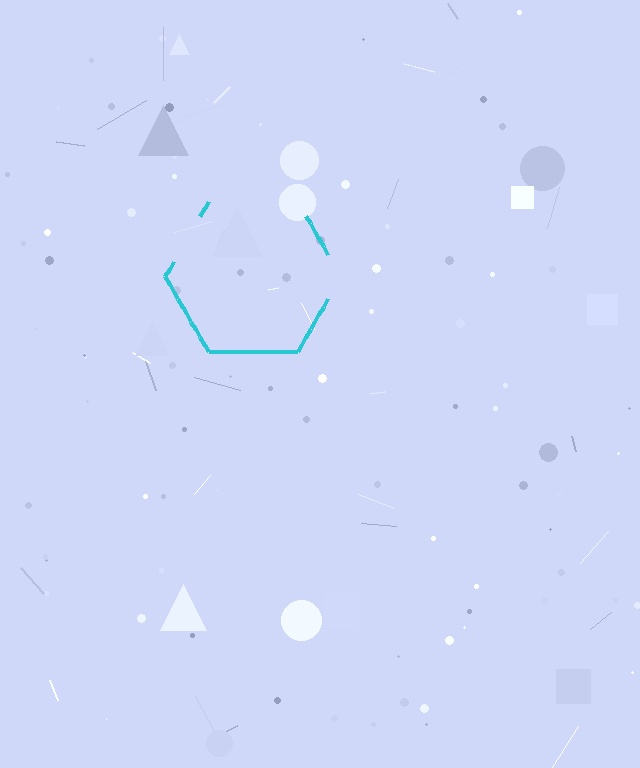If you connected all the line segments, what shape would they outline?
They would outline a hexagon.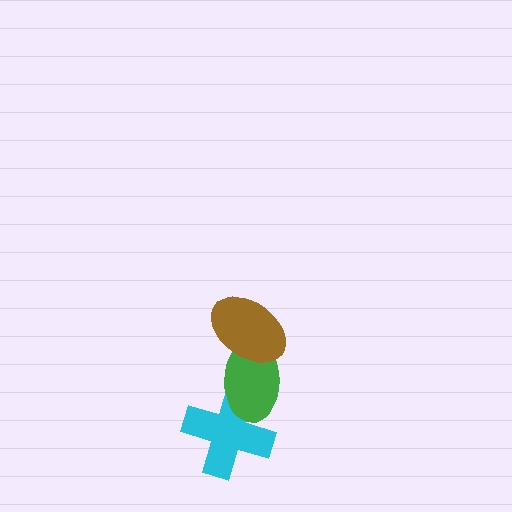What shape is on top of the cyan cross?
The green ellipse is on top of the cyan cross.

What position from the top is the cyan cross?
The cyan cross is 3rd from the top.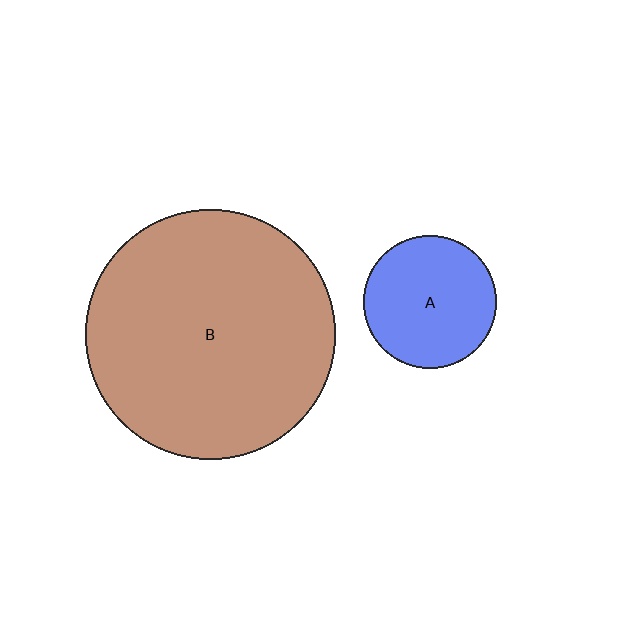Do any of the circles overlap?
No, none of the circles overlap.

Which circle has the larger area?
Circle B (brown).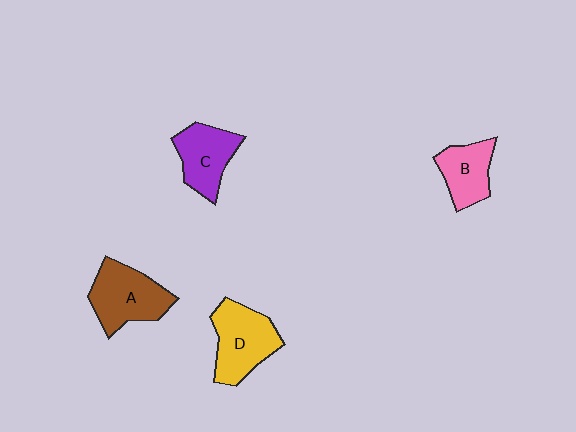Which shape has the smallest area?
Shape B (pink).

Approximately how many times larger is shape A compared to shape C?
Approximately 1.2 times.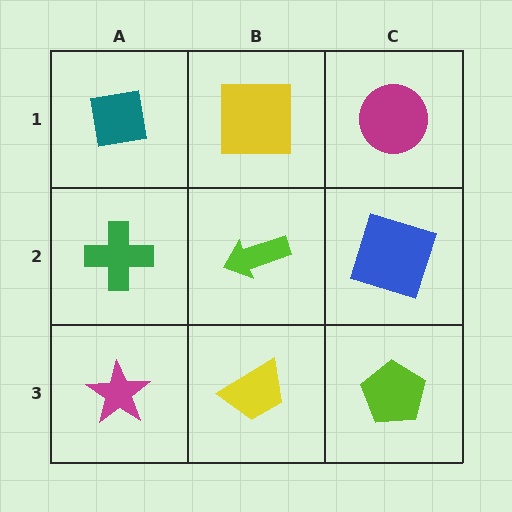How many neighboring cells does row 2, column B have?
4.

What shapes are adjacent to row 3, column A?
A green cross (row 2, column A), a yellow trapezoid (row 3, column B).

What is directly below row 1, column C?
A blue square.